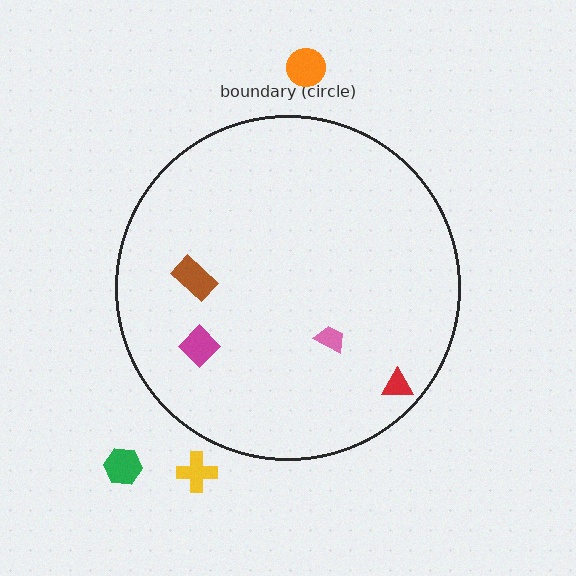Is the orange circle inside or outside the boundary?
Outside.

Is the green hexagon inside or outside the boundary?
Outside.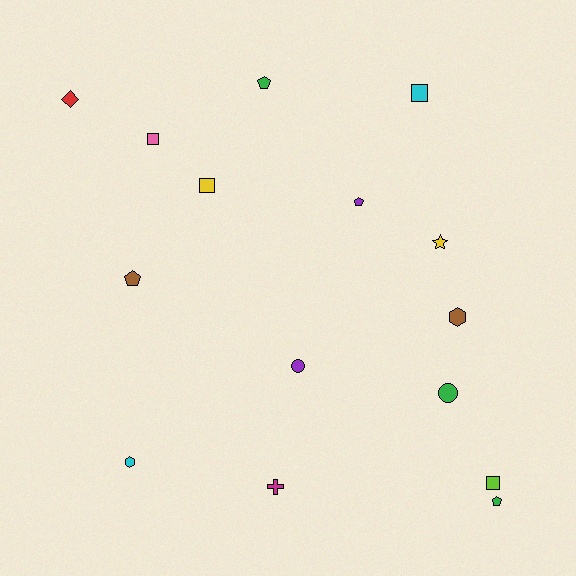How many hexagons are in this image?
There are 2 hexagons.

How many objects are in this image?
There are 15 objects.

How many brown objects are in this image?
There are 2 brown objects.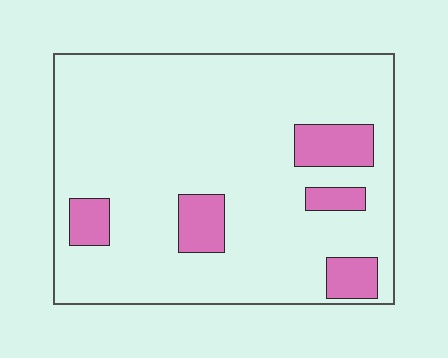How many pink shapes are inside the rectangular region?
5.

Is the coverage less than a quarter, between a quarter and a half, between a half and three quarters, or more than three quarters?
Less than a quarter.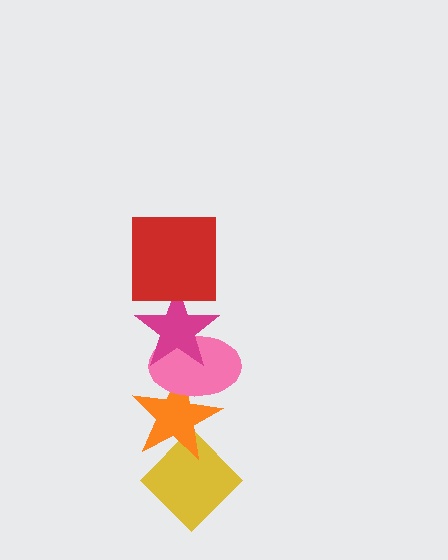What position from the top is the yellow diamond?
The yellow diamond is 5th from the top.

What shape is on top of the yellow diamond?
The orange star is on top of the yellow diamond.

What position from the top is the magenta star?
The magenta star is 2nd from the top.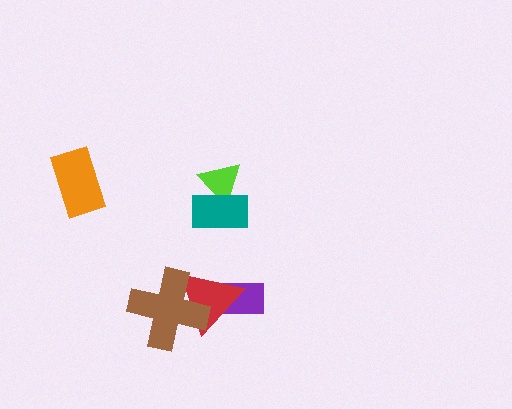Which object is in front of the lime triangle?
The teal rectangle is in front of the lime triangle.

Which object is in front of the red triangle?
The brown cross is in front of the red triangle.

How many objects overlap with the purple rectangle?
1 object overlaps with the purple rectangle.